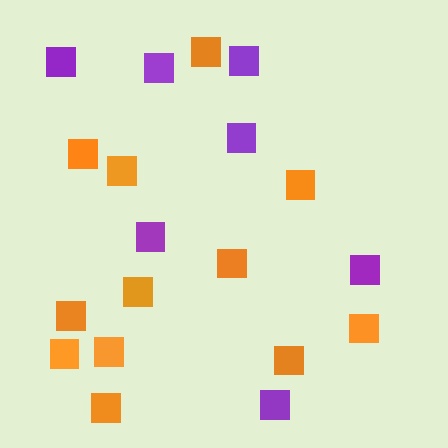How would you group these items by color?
There are 2 groups: one group of orange squares (12) and one group of purple squares (7).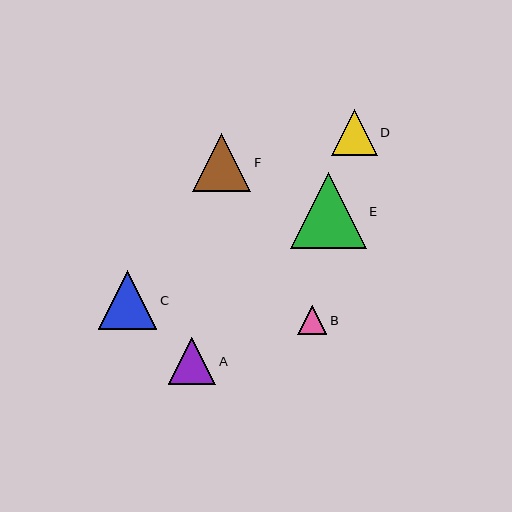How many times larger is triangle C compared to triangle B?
Triangle C is approximately 2.0 times the size of triangle B.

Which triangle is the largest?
Triangle E is the largest with a size of approximately 76 pixels.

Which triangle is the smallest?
Triangle B is the smallest with a size of approximately 29 pixels.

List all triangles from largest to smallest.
From largest to smallest: E, C, F, A, D, B.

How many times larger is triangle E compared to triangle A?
Triangle E is approximately 1.6 times the size of triangle A.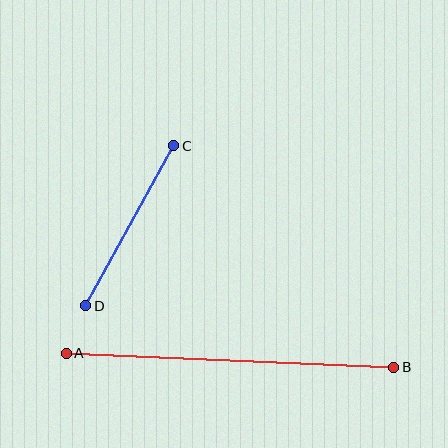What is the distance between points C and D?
The distance is approximately 182 pixels.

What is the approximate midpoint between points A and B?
The midpoint is at approximately (230, 360) pixels.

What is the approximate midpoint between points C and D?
The midpoint is at approximately (130, 226) pixels.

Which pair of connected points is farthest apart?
Points A and B are farthest apart.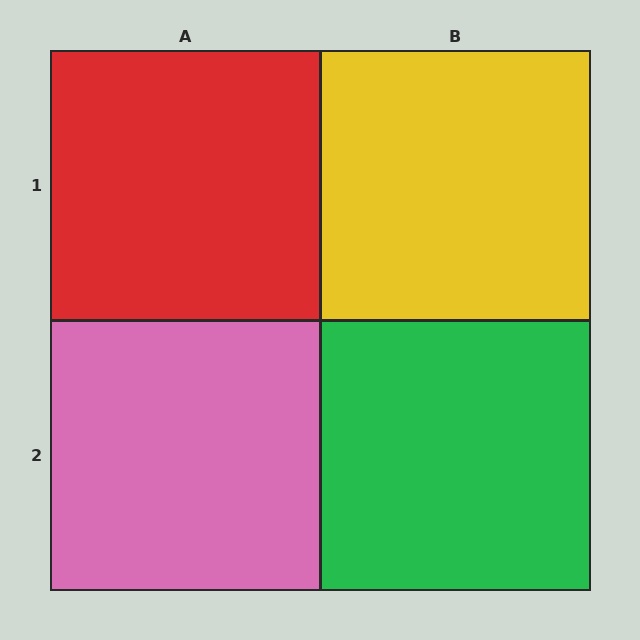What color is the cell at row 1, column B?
Yellow.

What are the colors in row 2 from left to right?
Pink, green.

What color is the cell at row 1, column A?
Red.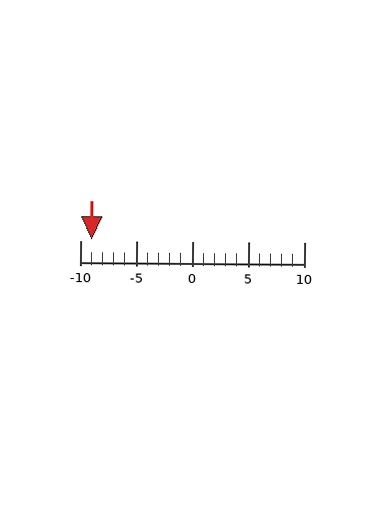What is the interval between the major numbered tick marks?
The major tick marks are spaced 5 units apart.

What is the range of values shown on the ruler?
The ruler shows values from -10 to 10.